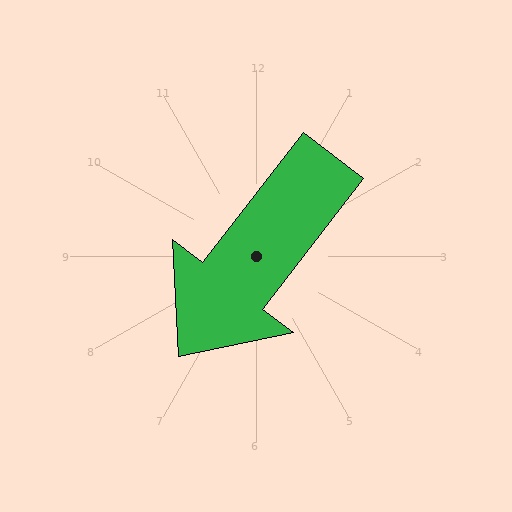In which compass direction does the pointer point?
Southwest.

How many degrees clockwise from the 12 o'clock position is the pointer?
Approximately 218 degrees.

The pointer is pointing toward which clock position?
Roughly 7 o'clock.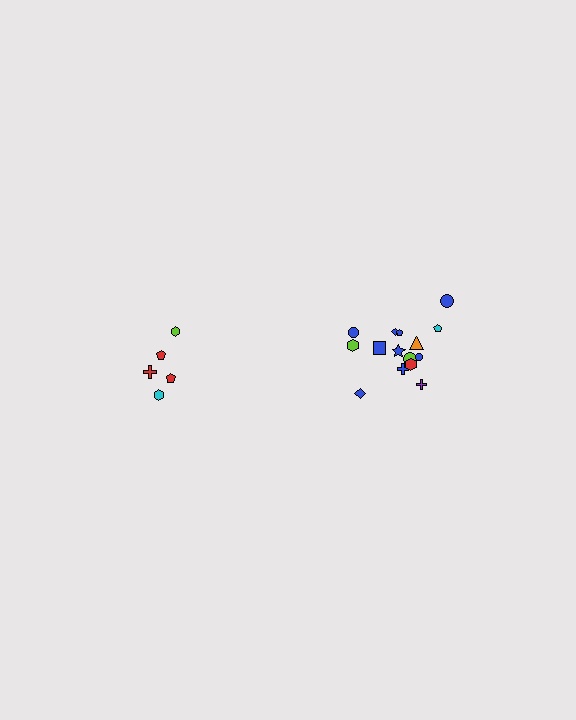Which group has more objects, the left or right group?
The right group.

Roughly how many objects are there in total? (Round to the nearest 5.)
Roughly 20 objects in total.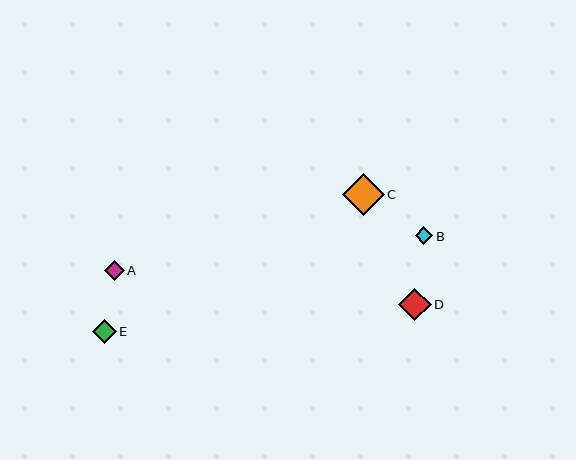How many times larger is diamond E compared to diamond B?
Diamond E is approximately 1.4 times the size of diamond B.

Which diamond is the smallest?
Diamond B is the smallest with a size of approximately 18 pixels.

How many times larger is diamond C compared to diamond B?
Diamond C is approximately 2.4 times the size of diamond B.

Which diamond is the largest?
Diamond C is the largest with a size of approximately 42 pixels.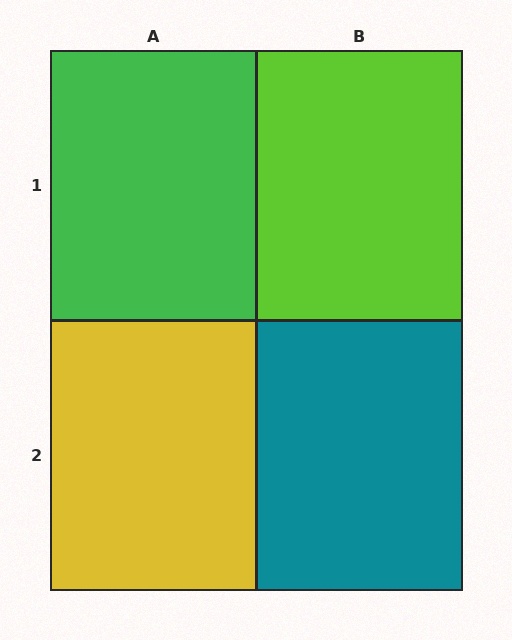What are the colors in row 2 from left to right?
Yellow, teal.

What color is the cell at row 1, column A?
Green.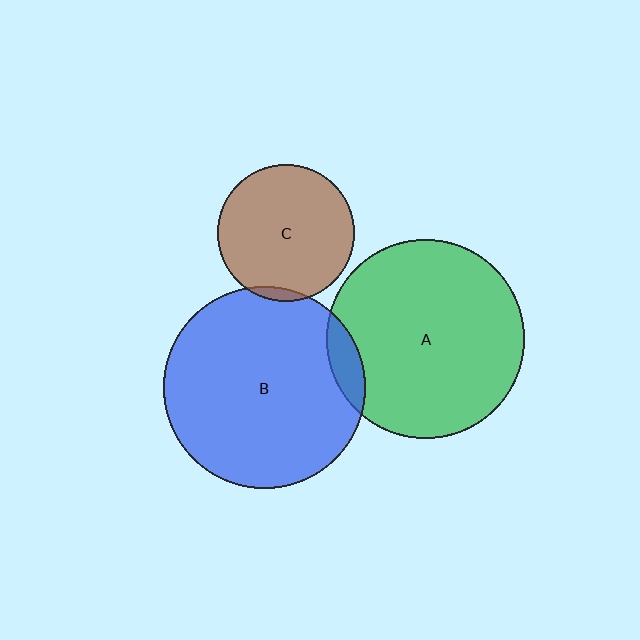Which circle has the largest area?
Circle B (blue).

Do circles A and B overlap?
Yes.